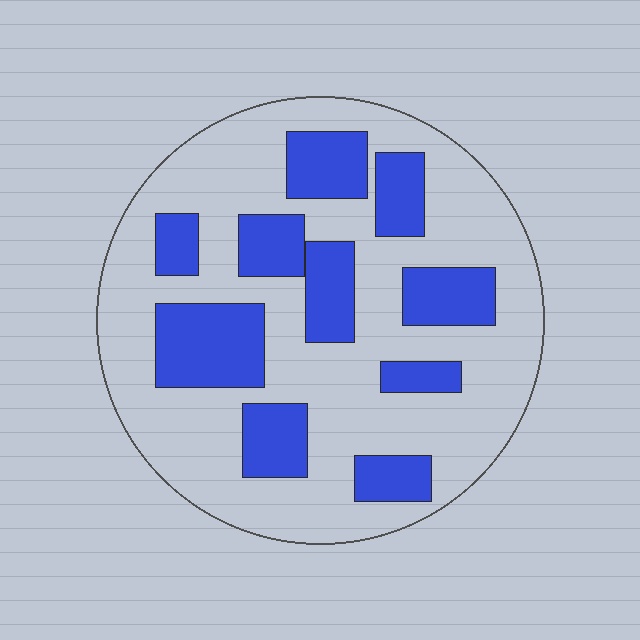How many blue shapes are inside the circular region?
10.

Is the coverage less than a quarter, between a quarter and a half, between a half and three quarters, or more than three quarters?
Between a quarter and a half.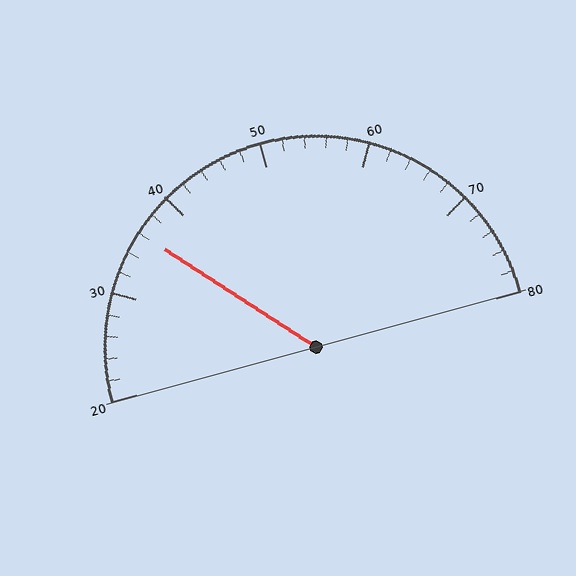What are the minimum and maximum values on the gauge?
The gauge ranges from 20 to 80.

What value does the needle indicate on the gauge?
The needle indicates approximately 36.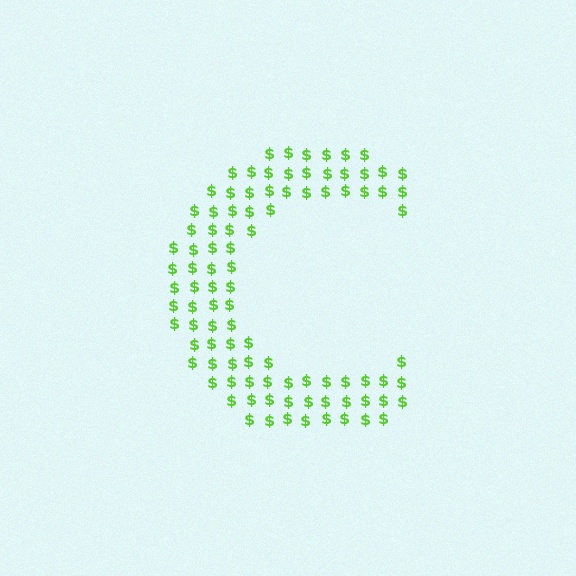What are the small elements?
The small elements are dollar signs.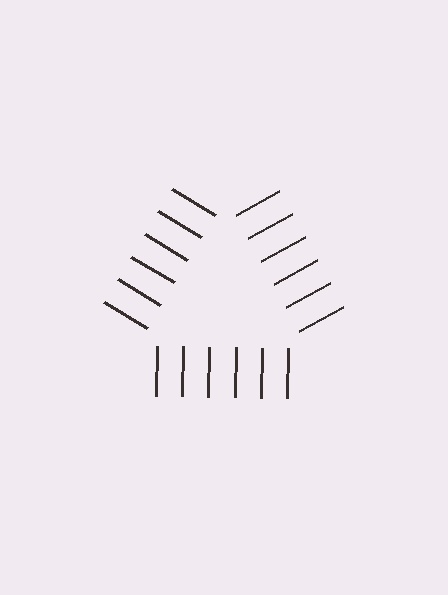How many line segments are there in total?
18 — 6 along each of the 3 edges.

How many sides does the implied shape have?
3 sides — the line-ends trace a triangle.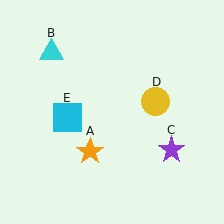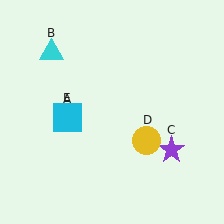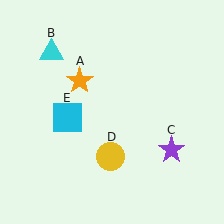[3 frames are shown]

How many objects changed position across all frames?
2 objects changed position: orange star (object A), yellow circle (object D).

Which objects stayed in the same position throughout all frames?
Cyan triangle (object B) and purple star (object C) and cyan square (object E) remained stationary.